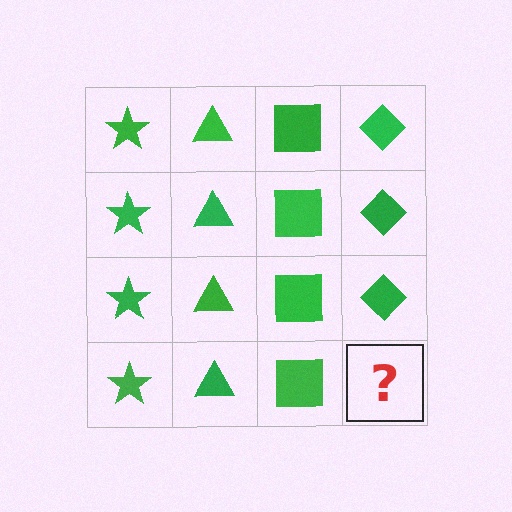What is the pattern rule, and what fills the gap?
The rule is that each column has a consistent shape. The gap should be filled with a green diamond.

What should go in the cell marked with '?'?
The missing cell should contain a green diamond.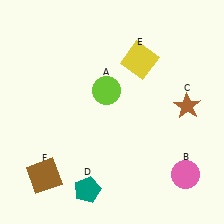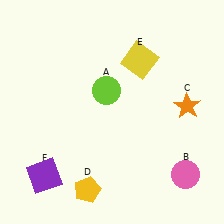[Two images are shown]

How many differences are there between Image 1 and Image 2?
There are 3 differences between the two images.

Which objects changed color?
C changed from brown to orange. D changed from teal to yellow. F changed from brown to purple.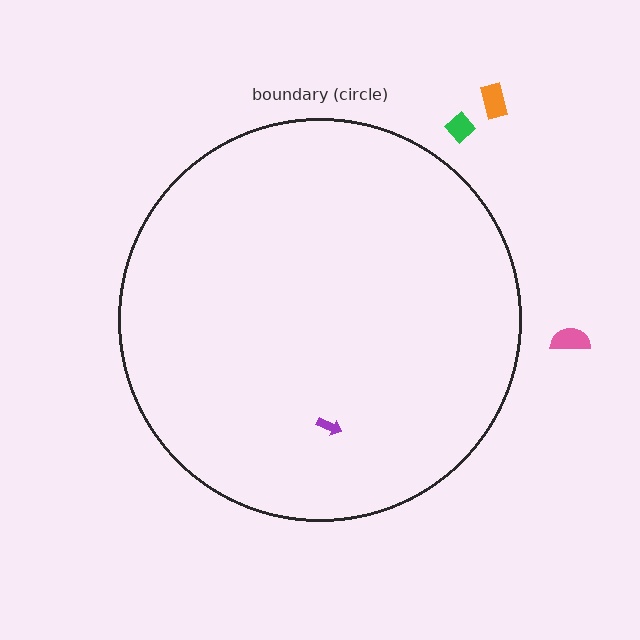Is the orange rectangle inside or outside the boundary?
Outside.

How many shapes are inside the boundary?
1 inside, 3 outside.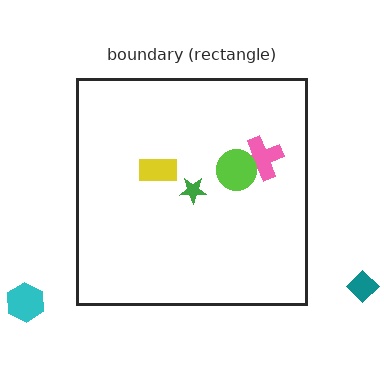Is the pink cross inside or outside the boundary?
Inside.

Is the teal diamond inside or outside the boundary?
Outside.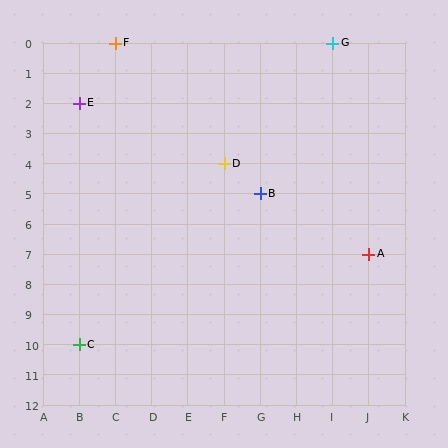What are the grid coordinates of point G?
Point G is at grid coordinates (I, 0).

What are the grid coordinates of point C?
Point C is at grid coordinates (B, 10).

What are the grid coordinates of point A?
Point A is at grid coordinates (J, 7).